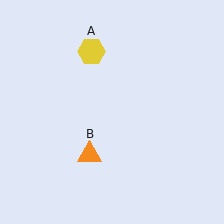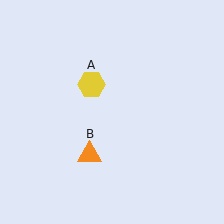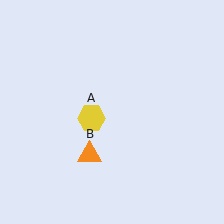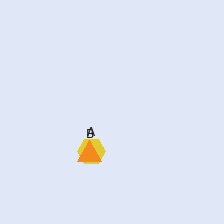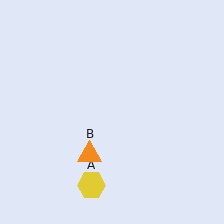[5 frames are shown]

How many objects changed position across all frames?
1 object changed position: yellow hexagon (object A).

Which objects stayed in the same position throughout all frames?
Orange triangle (object B) remained stationary.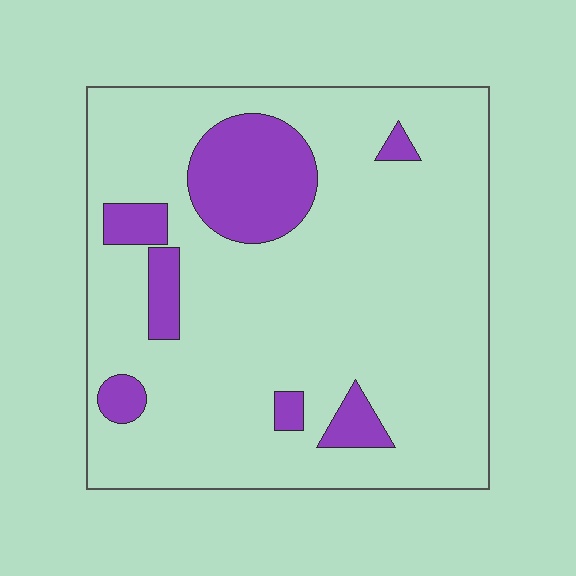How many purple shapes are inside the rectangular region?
7.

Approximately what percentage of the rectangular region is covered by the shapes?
Approximately 15%.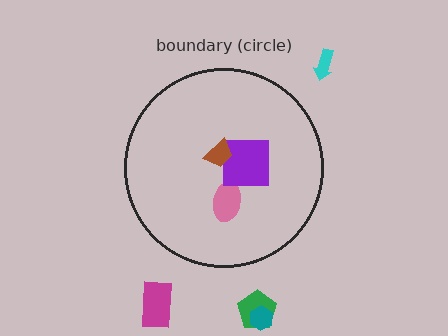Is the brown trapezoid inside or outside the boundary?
Inside.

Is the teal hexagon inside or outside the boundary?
Outside.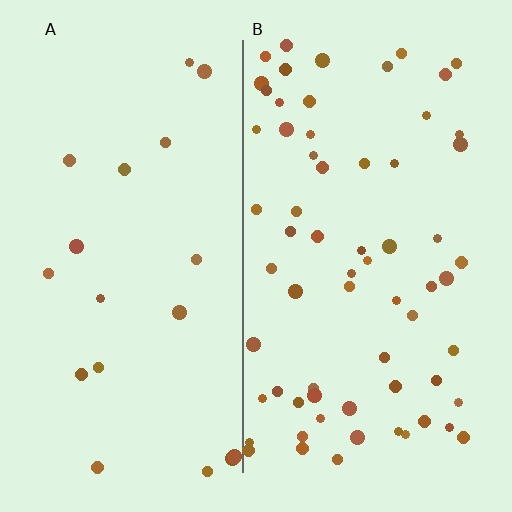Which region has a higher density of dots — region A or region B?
B (the right).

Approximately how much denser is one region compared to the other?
Approximately 3.5× — region B over region A.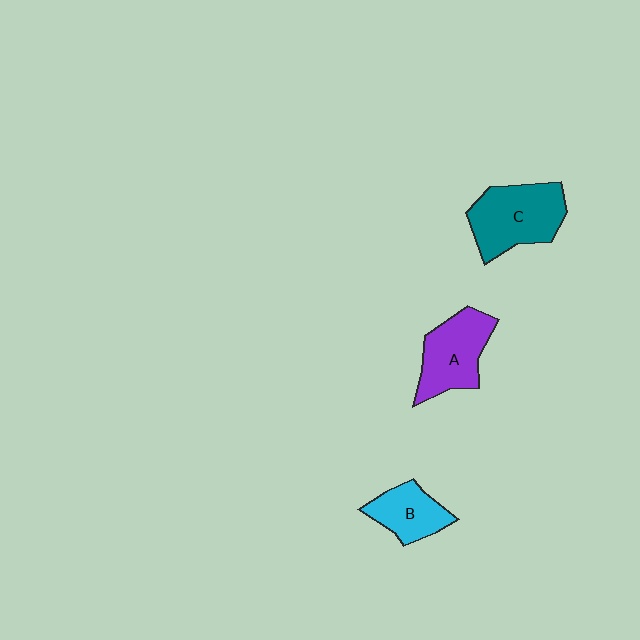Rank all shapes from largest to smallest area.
From largest to smallest: C (teal), A (purple), B (cyan).